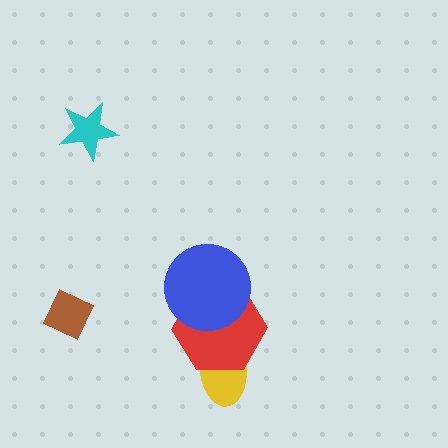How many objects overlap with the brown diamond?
0 objects overlap with the brown diamond.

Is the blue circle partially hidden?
No, no other shape covers it.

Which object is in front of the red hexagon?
The blue circle is in front of the red hexagon.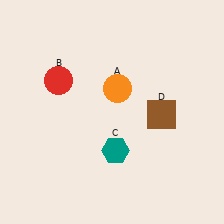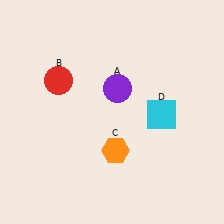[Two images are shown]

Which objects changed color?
A changed from orange to purple. C changed from teal to orange. D changed from brown to cyan.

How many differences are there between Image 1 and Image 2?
There are 3 differences between the two images.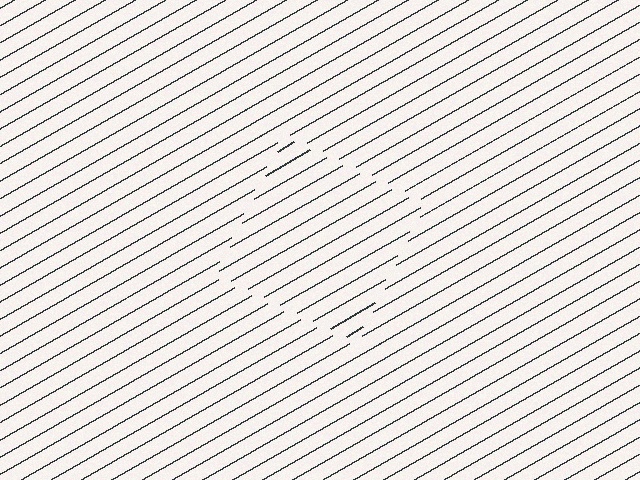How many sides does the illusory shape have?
4 sides — the line-ends trace a square.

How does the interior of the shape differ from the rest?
The interior of the shape contains the same grating, shifted by half a period — the contour is defined by the phase discontinuity where line-ends from the inner and outer gratings abut.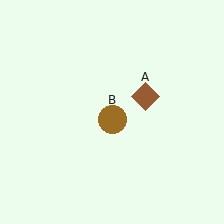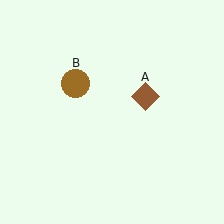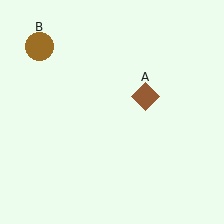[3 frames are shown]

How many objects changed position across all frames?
1 object changed position: brown circle (object B).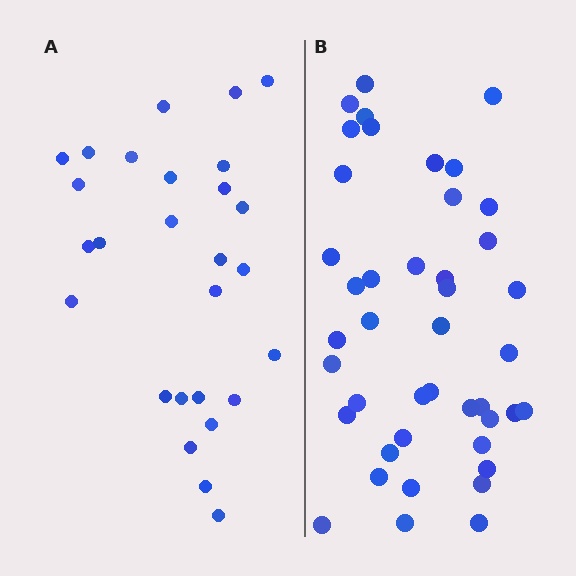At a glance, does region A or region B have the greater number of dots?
Region B (the right region) has more dots.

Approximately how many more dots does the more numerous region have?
Region B has approximately 15 more dots than region A.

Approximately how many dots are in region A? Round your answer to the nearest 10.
About 30 dots. (The exact count is 27, which rounds to 30.)